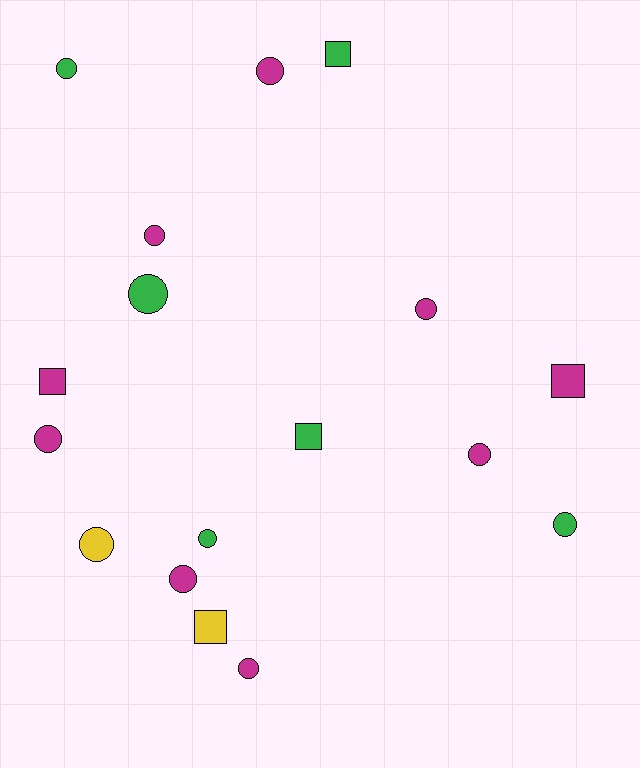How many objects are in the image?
There are 17 objects.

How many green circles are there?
There are 4 green circles.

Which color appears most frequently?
Magenta, with 9 objects.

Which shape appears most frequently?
Circle, with 12 objects.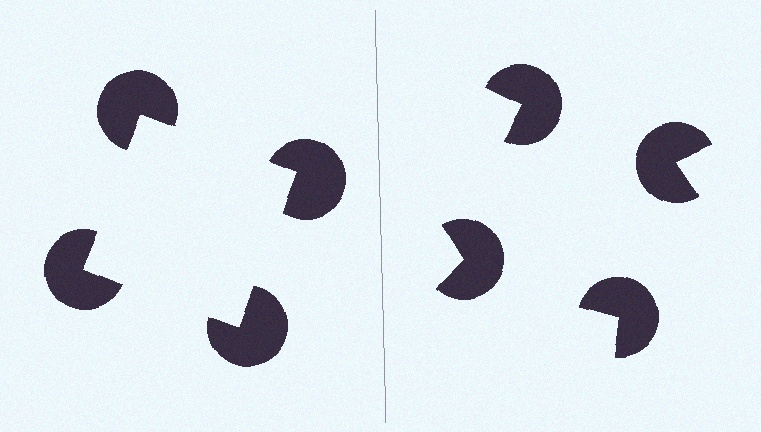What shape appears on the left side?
An illusory square.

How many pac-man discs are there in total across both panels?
8 — 4 on each side.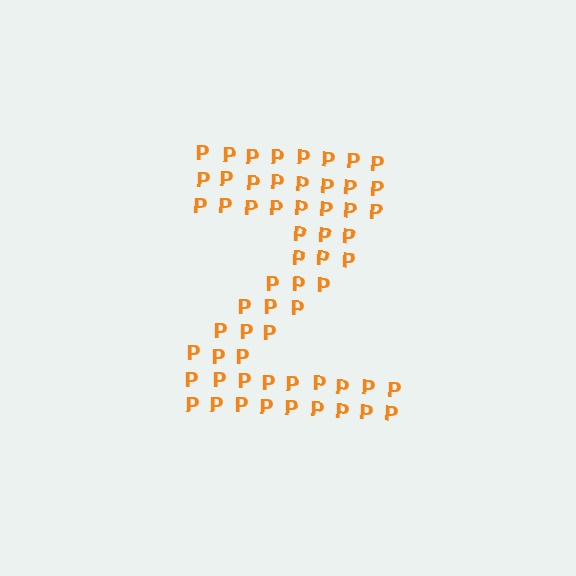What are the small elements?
The small elements are letter P's.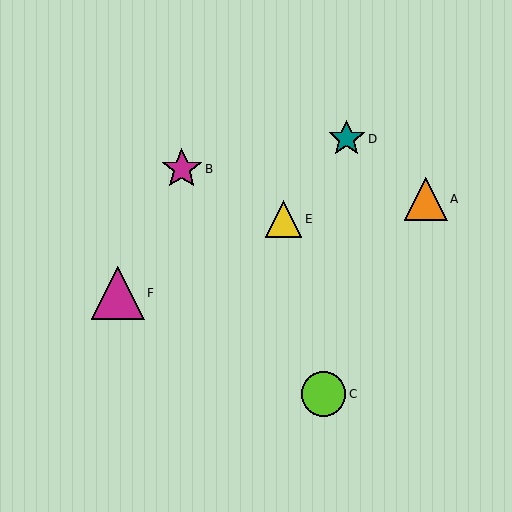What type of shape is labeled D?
Shape D is a teal star.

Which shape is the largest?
The magenta triangle (labeled F) is the largest.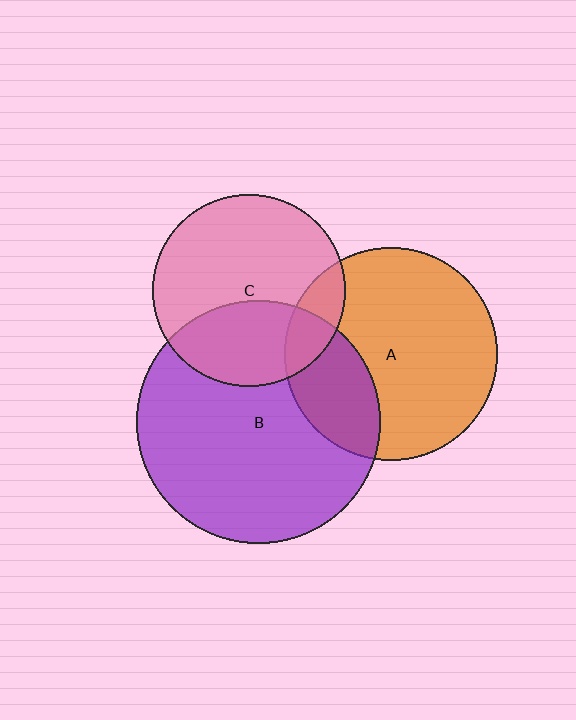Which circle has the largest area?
Circle B (purple).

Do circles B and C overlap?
Yes.